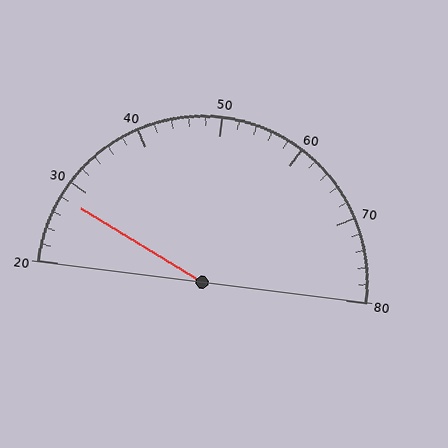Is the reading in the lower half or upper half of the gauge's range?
The reading is in the lower half of the range (20 to 80).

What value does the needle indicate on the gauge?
The needle indicates approximately 28.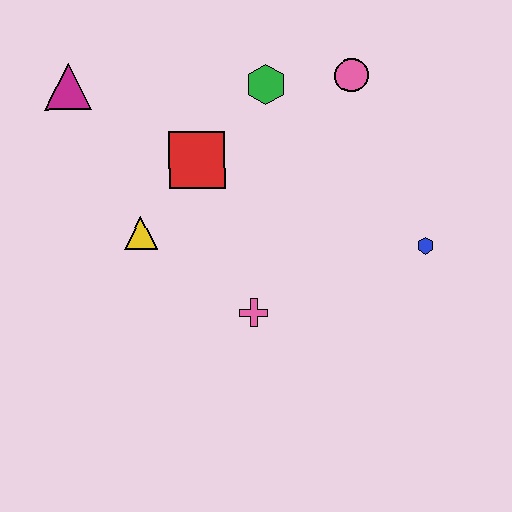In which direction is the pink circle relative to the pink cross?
The pink circle is above the pink cross.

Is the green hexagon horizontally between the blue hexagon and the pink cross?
Yes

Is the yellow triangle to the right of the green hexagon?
No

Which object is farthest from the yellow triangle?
The blue hexagon is farthest from the yellow triangle.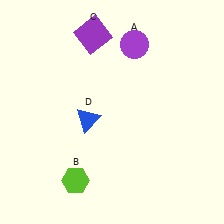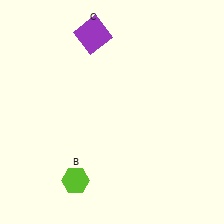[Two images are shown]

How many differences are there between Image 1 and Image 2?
There are 2 differences between the two images.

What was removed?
The blue triangle (D), the purple circle (A) were removed in Image 2.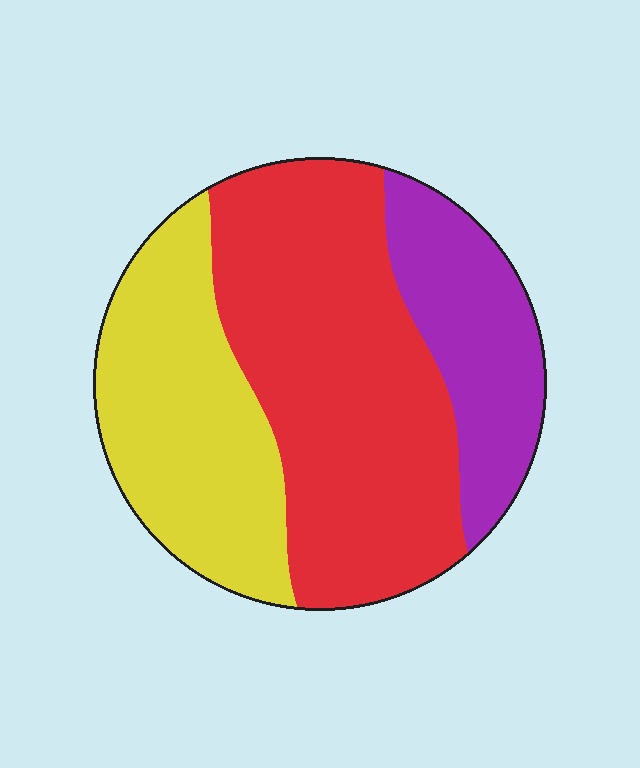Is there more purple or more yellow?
Yellow.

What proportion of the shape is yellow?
Yellow takes up between a sixth and a third of the shape.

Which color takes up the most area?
Red, at roughly 50%.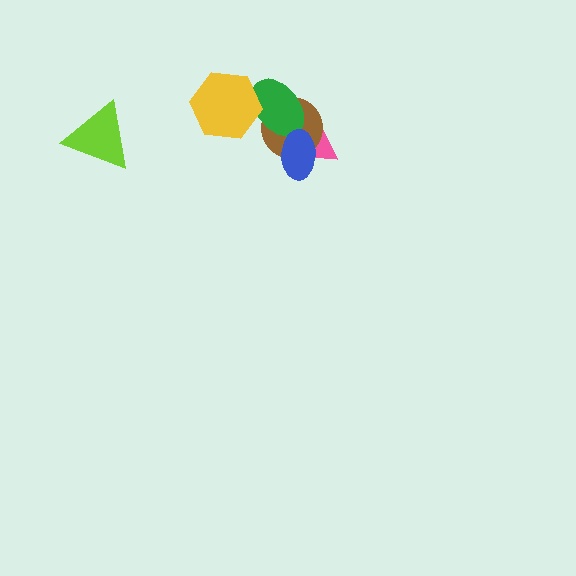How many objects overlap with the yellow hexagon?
1 object overlaps with the yellow hexagon.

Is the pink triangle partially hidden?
Yes, it is partially covered by another shape.